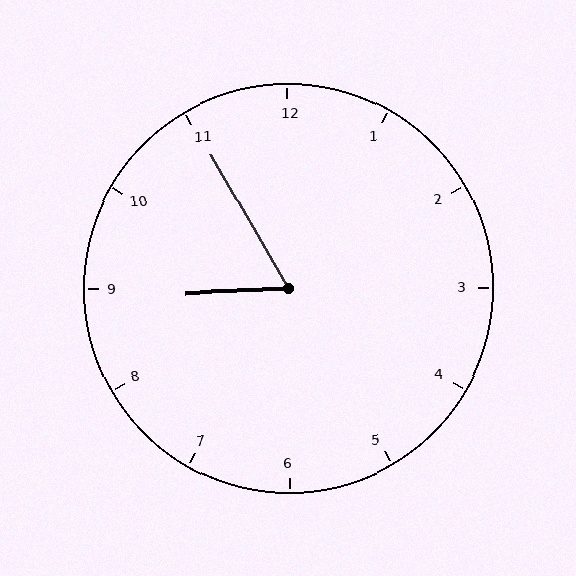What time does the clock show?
8:55.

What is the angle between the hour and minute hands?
Approximately 62 degrees.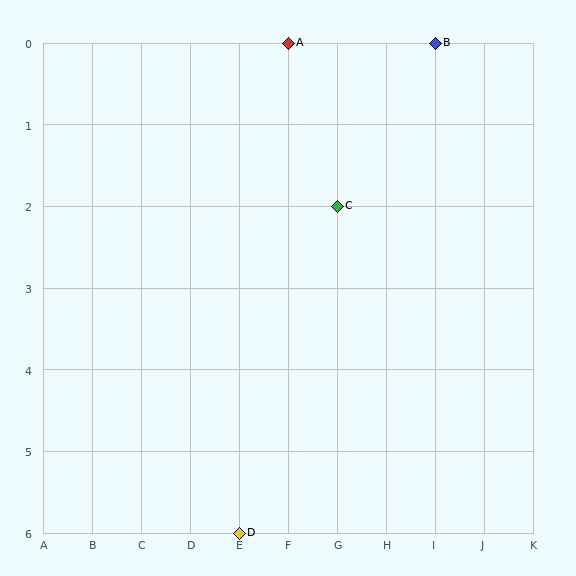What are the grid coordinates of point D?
Point D is at grid coordinates (E, 6).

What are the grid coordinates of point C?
Point C is at grid coordinates (G, 2).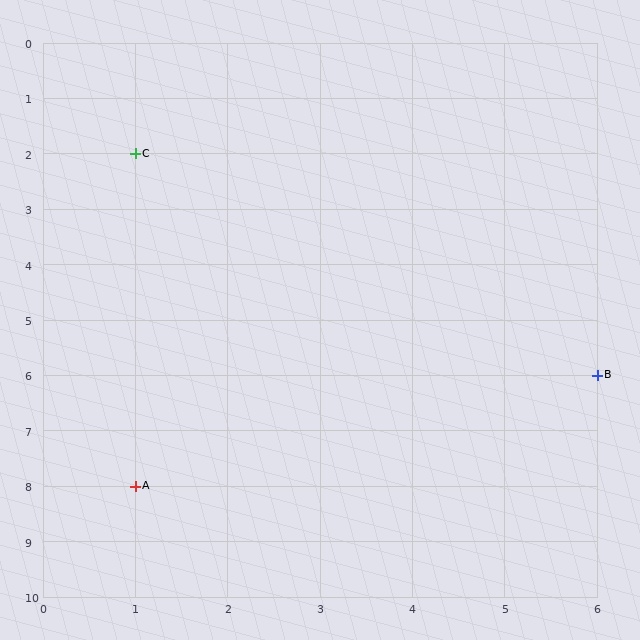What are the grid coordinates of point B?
Point B is at grid coordinates (6, 6).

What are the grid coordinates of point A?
Point A is at grid coordinates (1, 8).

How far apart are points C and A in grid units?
Points C and A are 6 rows apart.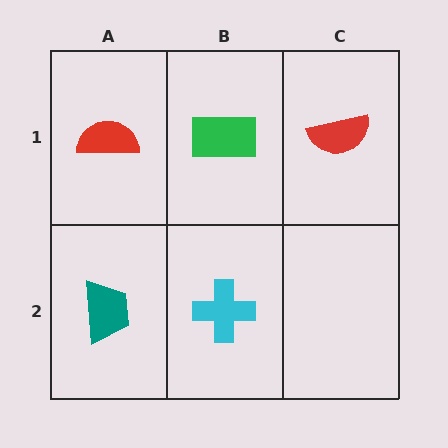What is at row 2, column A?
A teal trapezoid.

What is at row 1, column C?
A red semicircle.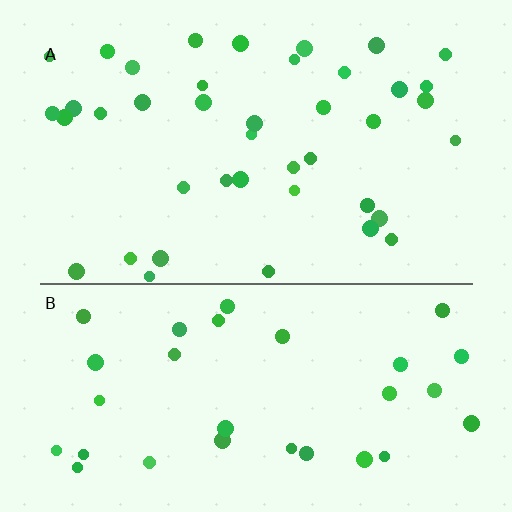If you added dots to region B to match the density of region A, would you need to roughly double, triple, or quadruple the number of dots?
Approximately double.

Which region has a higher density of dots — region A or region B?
A (the top).